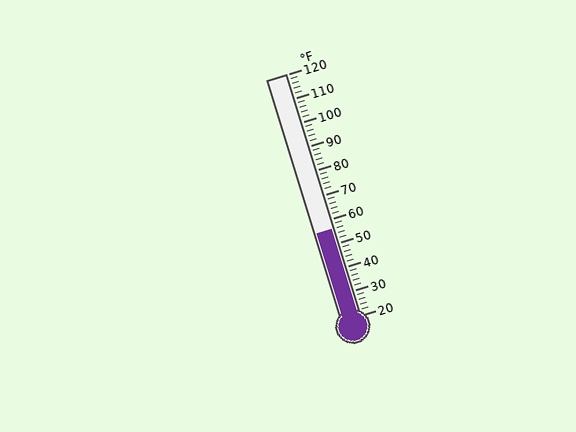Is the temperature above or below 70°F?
The temperature is below 70°F.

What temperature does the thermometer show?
The thermometer shows approximately 56°F.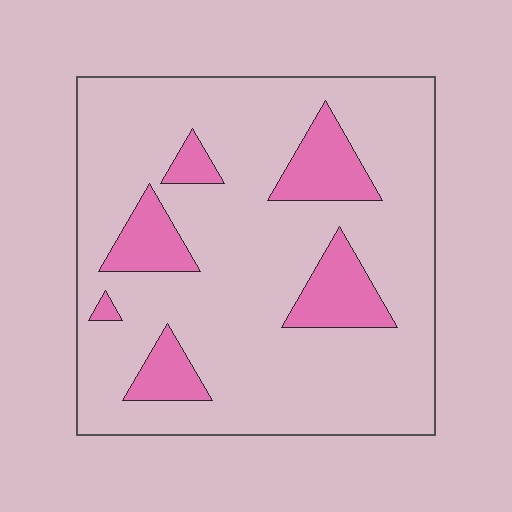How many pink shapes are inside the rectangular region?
6.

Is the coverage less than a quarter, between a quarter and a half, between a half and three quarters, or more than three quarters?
Less than a quarter.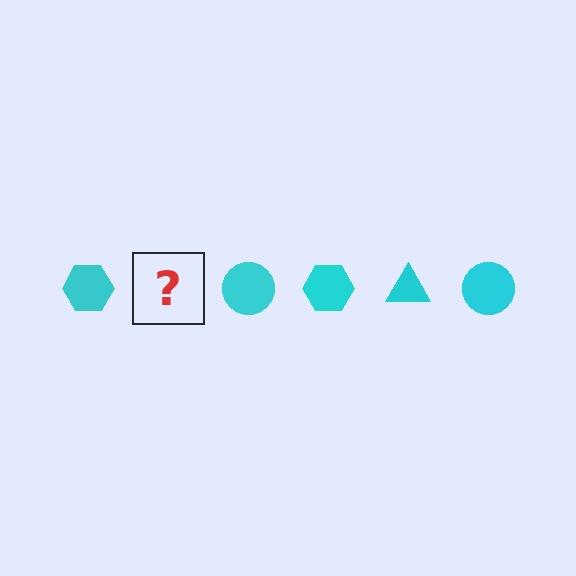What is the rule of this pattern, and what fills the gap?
The rule is that the pattern cycles through hexagon, triangle, circle shapes in cyan. The gap should be filled with a cyan triangle.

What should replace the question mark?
The question mark should be replaced with a cyan triangle.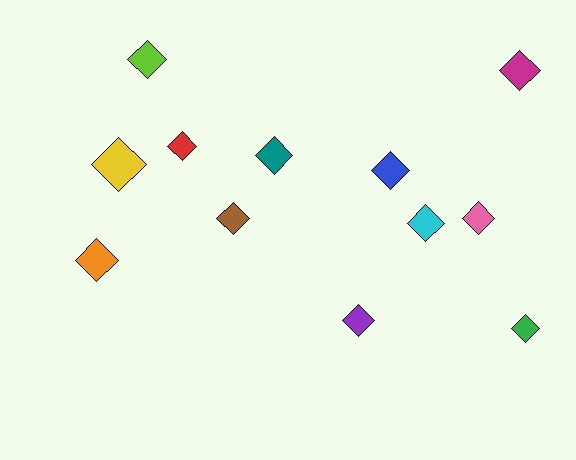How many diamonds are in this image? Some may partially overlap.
There are 12 diamonds.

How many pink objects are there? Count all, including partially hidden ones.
There is 1 pink object.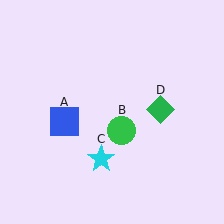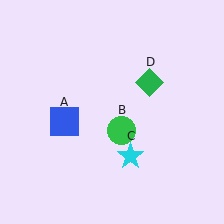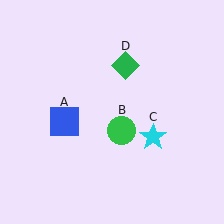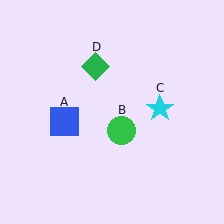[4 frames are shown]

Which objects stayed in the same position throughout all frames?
Blue square (object A) and green circle (object B) remained stationary.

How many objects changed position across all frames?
2 objects changed position: cyan star (object C), green diamond (object D).